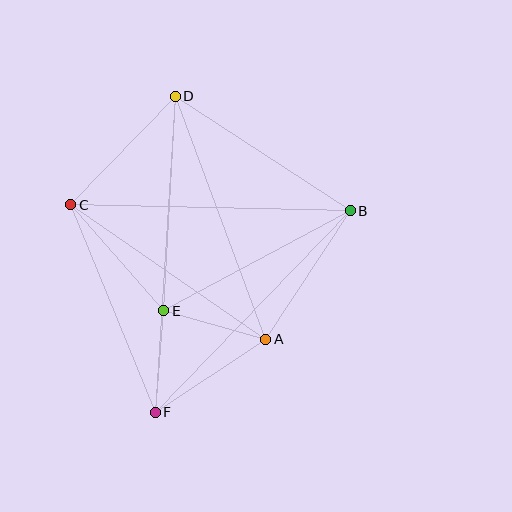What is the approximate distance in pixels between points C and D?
The distance between C and D is approximately 151 pixels.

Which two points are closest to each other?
Points E and F are closest to each other.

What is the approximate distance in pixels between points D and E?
The distance between D and E is approximately 215 pixels.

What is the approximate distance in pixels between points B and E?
The distance between B and E is approximately 211 pixels.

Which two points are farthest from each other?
Points D and F are farthest from each other.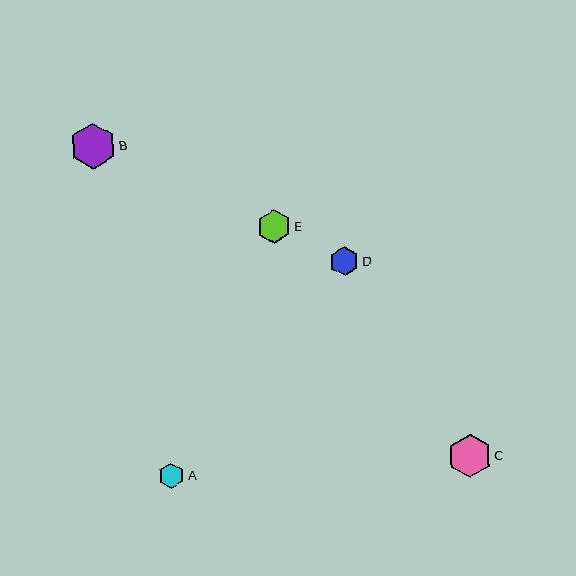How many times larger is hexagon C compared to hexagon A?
Hexagon C is approximately 1.7 times the size of hexagon A.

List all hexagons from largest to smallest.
From largest to smallest: B, C, E, D, A.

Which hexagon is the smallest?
Hexagon A is the smallest with a size of approximately 25 pixels.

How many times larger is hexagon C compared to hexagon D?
Hexagon C is approximately 1.5 times the size of hexagon D.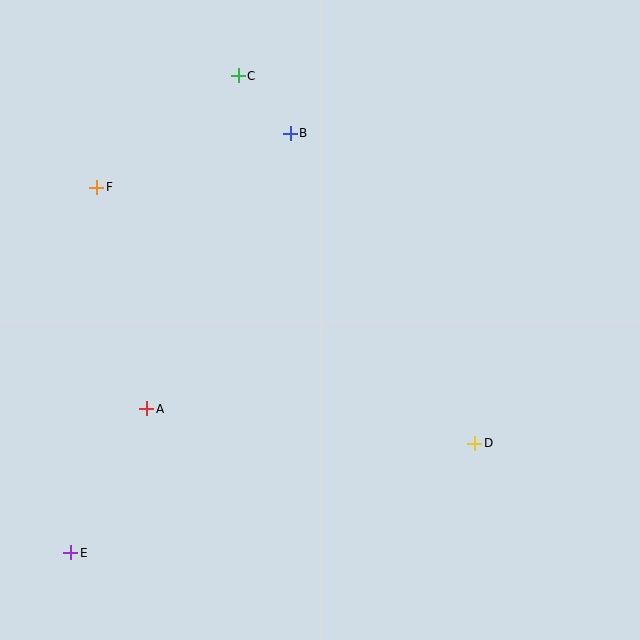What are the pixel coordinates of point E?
Point E is at (71, 553).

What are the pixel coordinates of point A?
Point A is at (147, 409).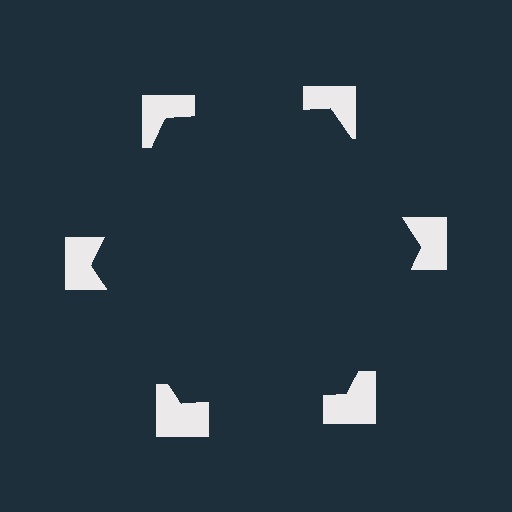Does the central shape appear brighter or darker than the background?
It typically appears slightly darker than the background, even though no actual brightness change is drawn.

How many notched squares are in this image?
There are 6 — one at each vertex of the illusory hexagon.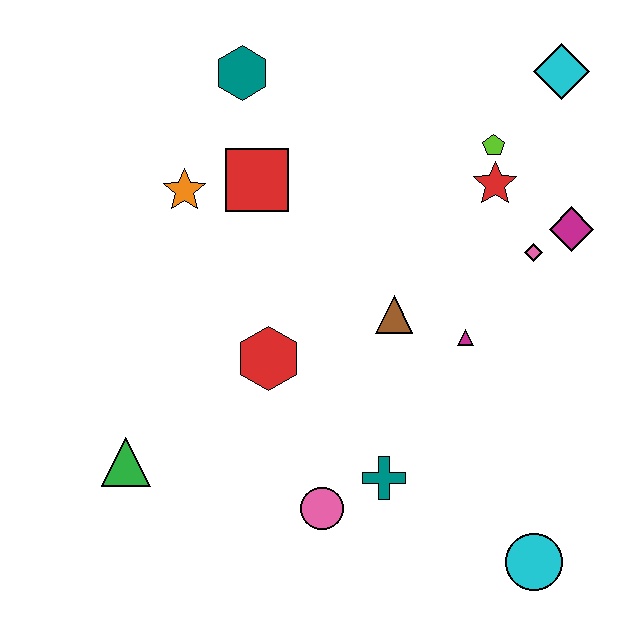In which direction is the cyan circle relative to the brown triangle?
The cyan circle is below the brown triangle.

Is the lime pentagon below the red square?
No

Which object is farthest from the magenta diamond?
The green triangle is farthest from the magenta diamond.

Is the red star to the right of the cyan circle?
No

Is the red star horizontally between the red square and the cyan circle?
Yes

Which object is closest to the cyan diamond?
The lime pentagon is closest to the cyan diamond.